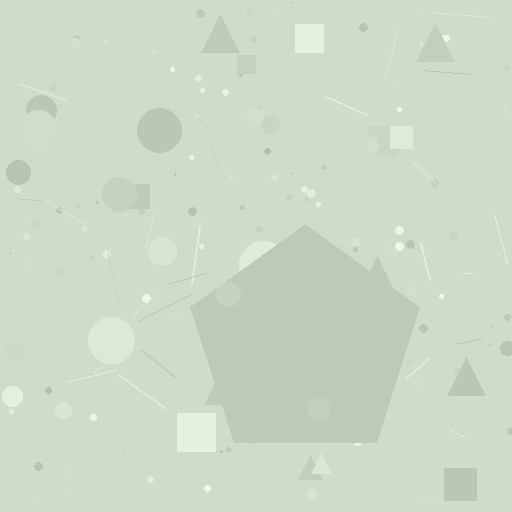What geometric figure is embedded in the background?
A pentagon is embedded in the background.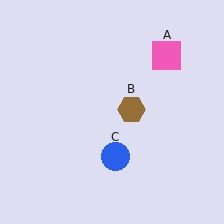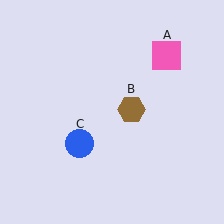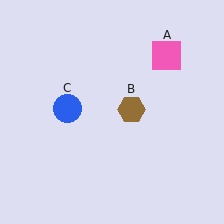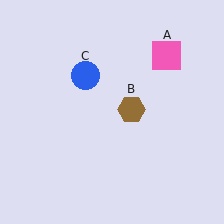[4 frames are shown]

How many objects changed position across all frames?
1 object changed position: blue circle (object C).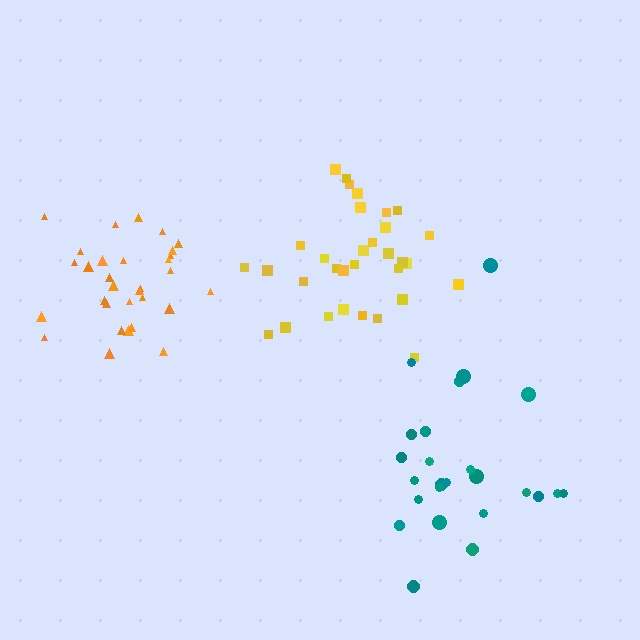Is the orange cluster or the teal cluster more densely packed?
Orange.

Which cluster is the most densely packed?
Orange.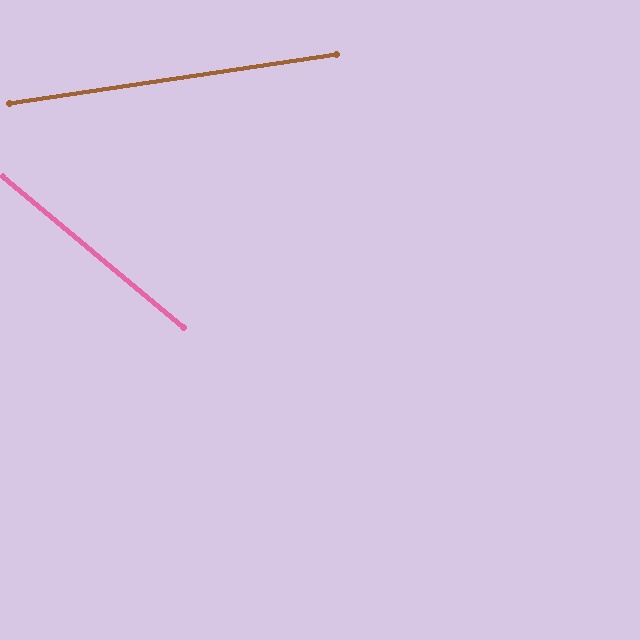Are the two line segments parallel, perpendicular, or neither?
Neither parallel nor perpendicular — they differ by about 48°.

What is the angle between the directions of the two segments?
Approximately 48 degrees.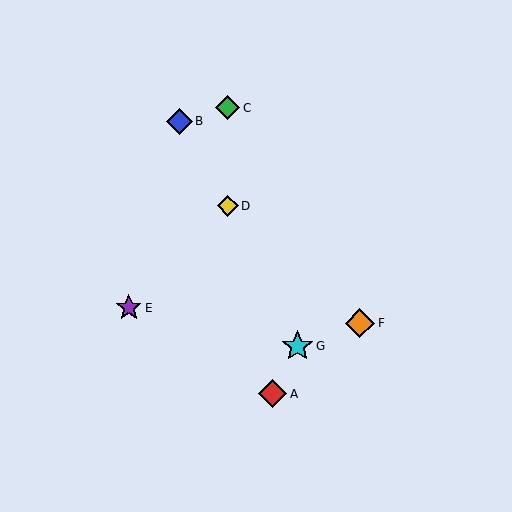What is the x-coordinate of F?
Object F is at x≈360.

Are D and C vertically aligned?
Yes, both are at x≈228.